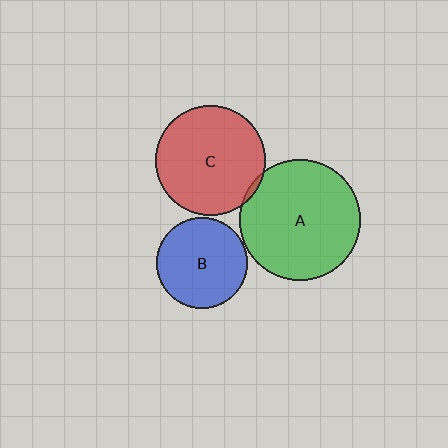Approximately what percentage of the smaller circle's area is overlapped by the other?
Approximately 5%.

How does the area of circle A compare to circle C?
Approximately 1.2 times.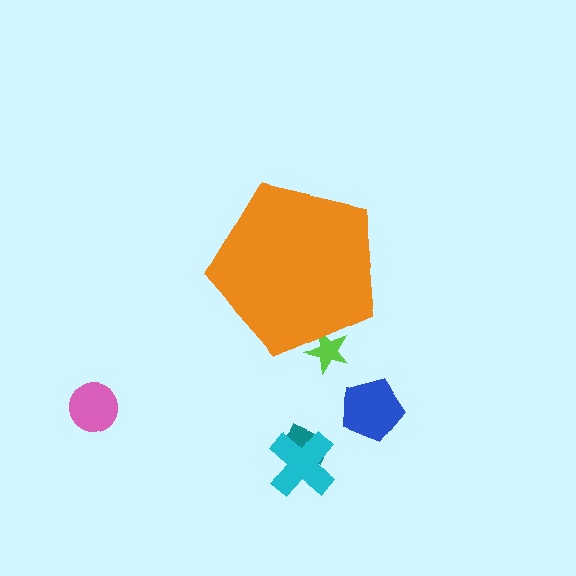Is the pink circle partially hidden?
No, the pink circle is fully visible.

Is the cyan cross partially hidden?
No, the cyan cross is fully visible.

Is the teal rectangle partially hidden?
No, the teal rectangle is fully visible.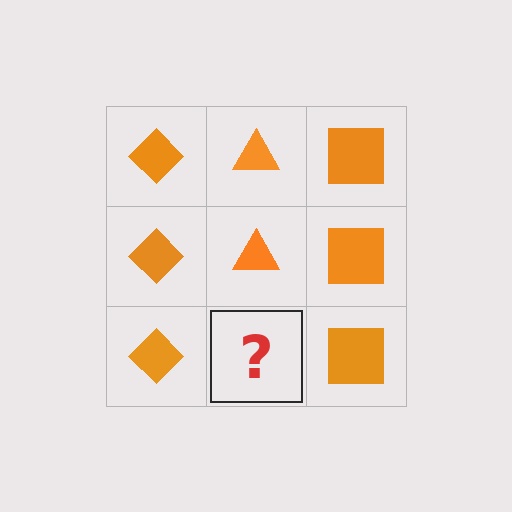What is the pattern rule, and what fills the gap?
The rule is that each column has a consistent shape. The gap should be filled with an orange triangle.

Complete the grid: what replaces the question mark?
The question mark should be replaced with an orange triangle.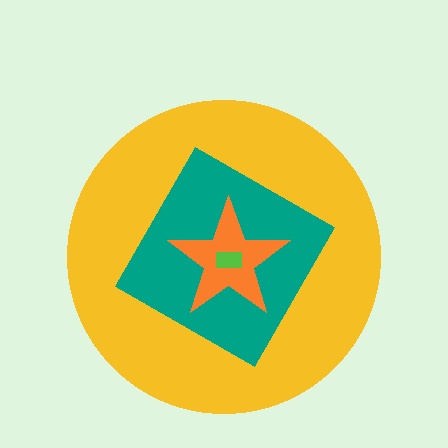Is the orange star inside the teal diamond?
Yes.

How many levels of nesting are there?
4.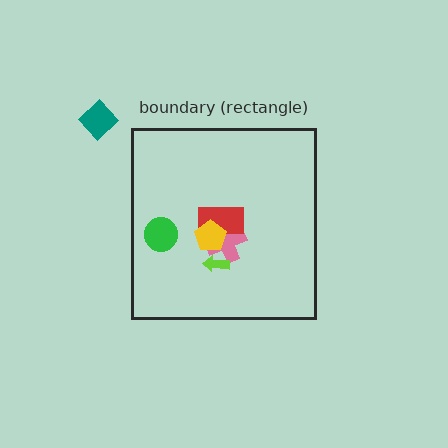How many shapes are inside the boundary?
5 inside, 1 outside.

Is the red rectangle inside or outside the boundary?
Inside.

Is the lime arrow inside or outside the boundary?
Inside.